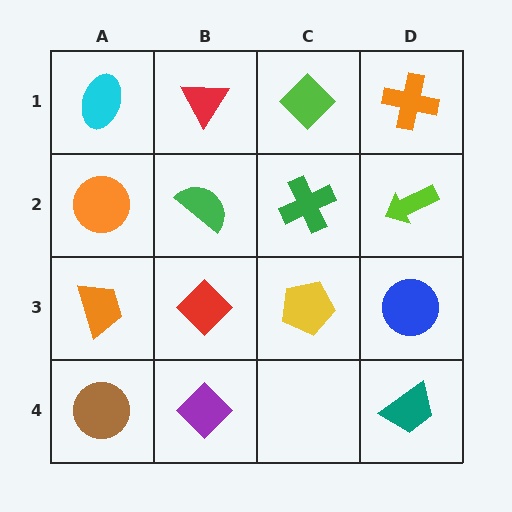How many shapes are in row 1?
4 shapes.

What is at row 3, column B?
A red diamond.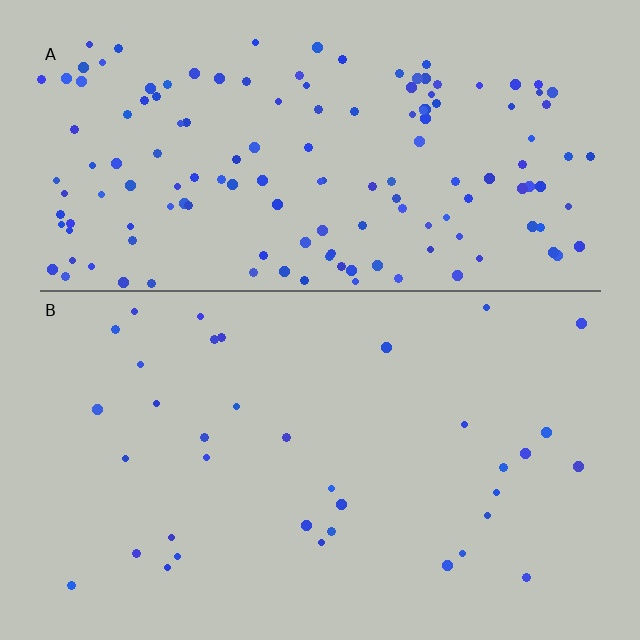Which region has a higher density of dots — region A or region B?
A (the top).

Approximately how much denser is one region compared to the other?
Approximately 4.2× — region A over region B.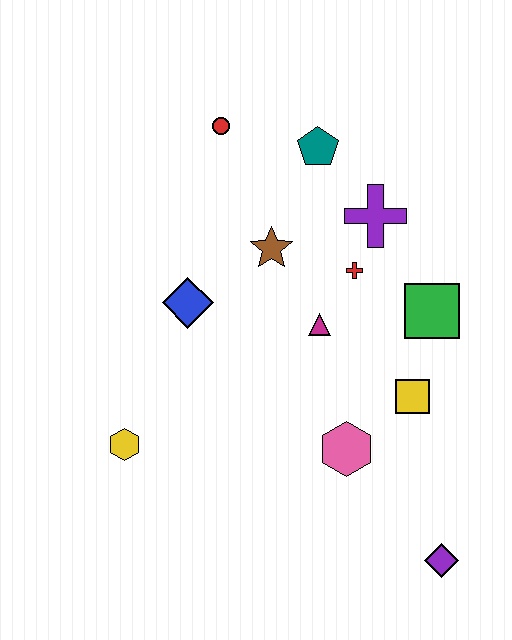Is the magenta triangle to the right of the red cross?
No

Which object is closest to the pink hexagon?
The yellow square is closest to the pink hexagon.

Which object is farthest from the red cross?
The purple diamond is farthest from the red cross.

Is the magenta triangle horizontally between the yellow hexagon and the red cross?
Yes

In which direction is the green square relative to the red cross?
The green square is to the right of the red cross.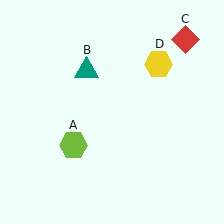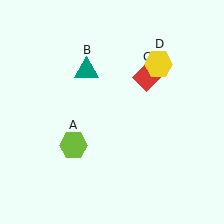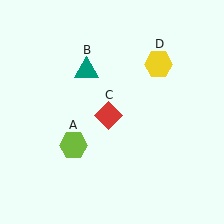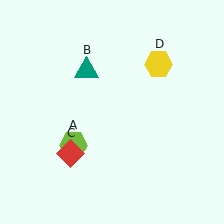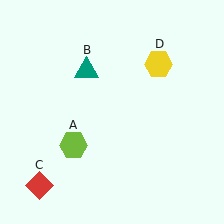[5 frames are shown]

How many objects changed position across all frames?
1 object changed position: red diamond (object C).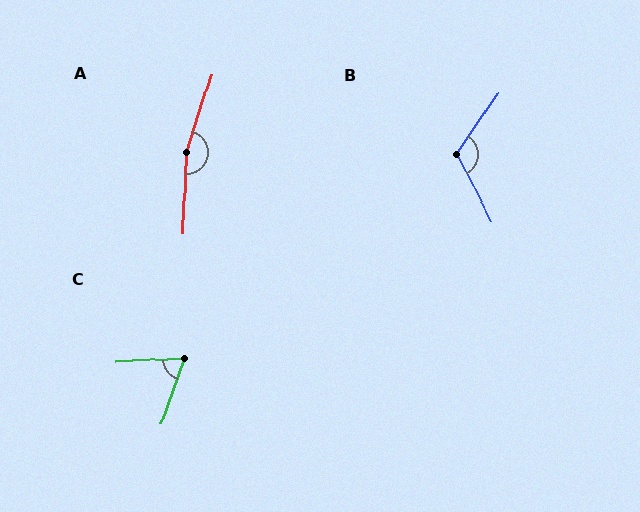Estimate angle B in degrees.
Approximately 118 degrees.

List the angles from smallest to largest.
C (68°), B (118°), A (164°).